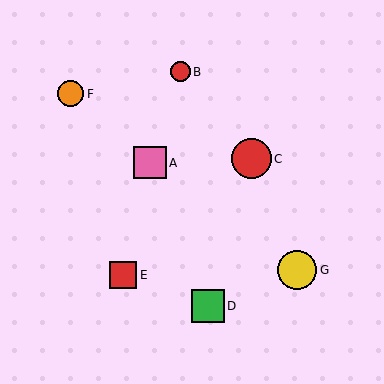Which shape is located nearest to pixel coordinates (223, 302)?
The green square (labeled D) at (208, 306) is nearest to that location.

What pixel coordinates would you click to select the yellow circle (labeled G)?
Click at (297, 270) to select the yellow circle G.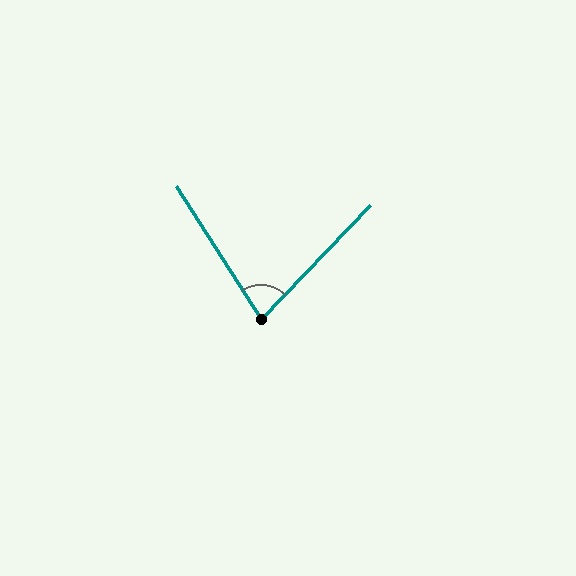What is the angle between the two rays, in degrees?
Approximately 76 degrees.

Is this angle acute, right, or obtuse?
It is acute.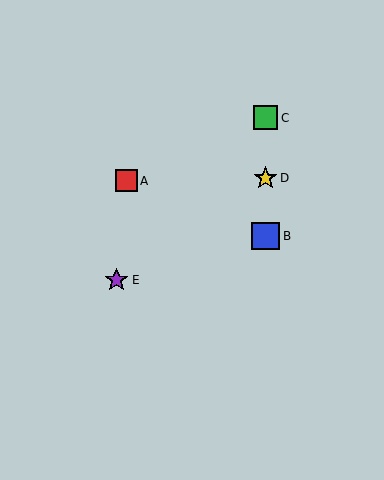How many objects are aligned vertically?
3 objects (B, C, D) are aligned vertically.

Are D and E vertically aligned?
No, D is at x≈266 and E is at x≈117.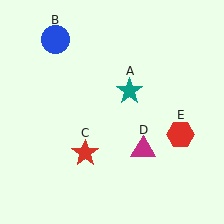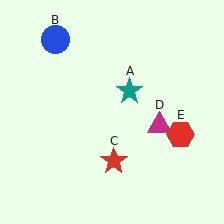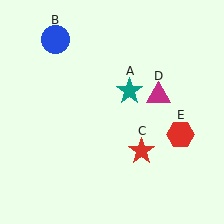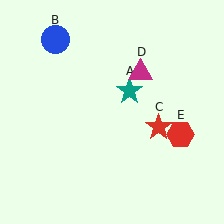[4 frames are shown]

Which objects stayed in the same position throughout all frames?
Teal star (object A) and blue circle (object B) and red hexagon (object E) remained stationary.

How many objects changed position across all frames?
2 objects changed position: red star (object C), magenta triangle (object D).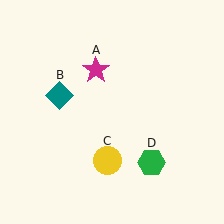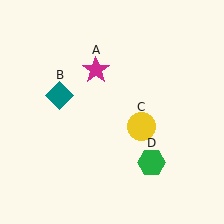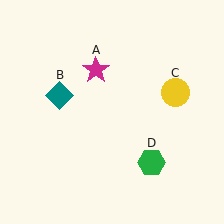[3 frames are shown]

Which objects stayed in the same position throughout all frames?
Magenta star (object A) and teal diamond (object B) and green hexagon (object D) remained stationary.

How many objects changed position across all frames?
1 object changed position: yellow circle (object C).